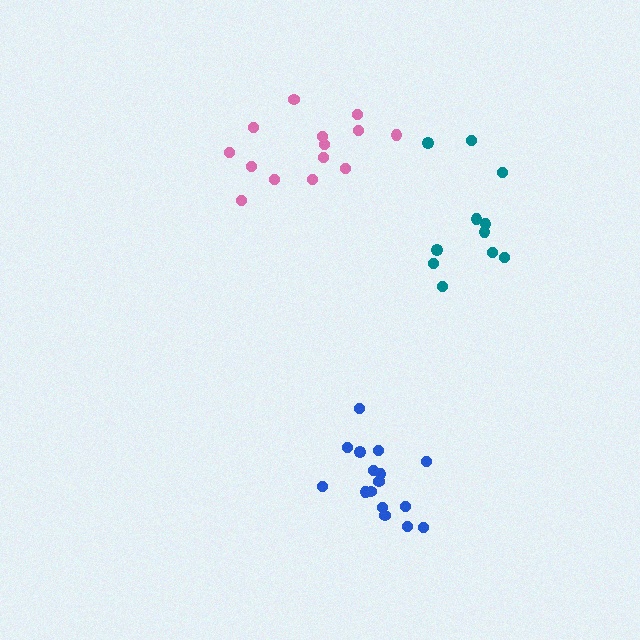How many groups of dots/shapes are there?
There are 3 groups.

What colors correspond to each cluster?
The clusters are colored: teal, blue, pink.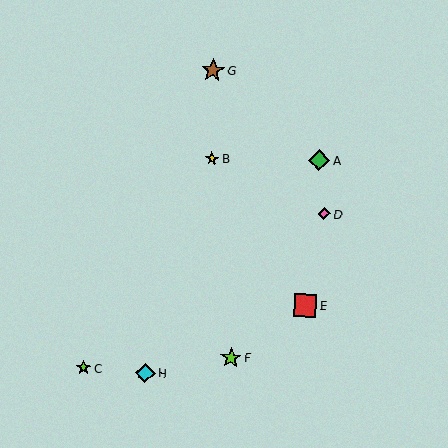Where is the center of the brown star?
The center of the brown star is at (213, 70).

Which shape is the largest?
The brown star (labeled G) is the largest.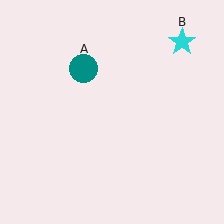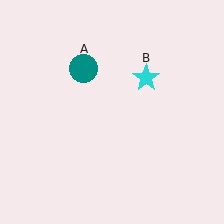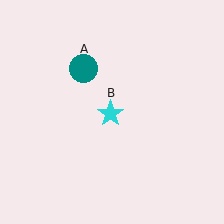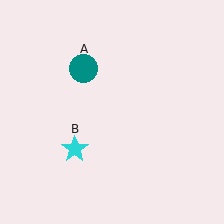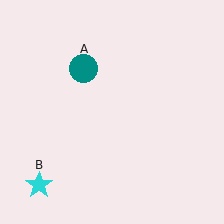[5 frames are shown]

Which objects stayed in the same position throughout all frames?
Teal circle (object A) remained stationary.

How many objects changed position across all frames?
1 object changed position: cyan star (object B).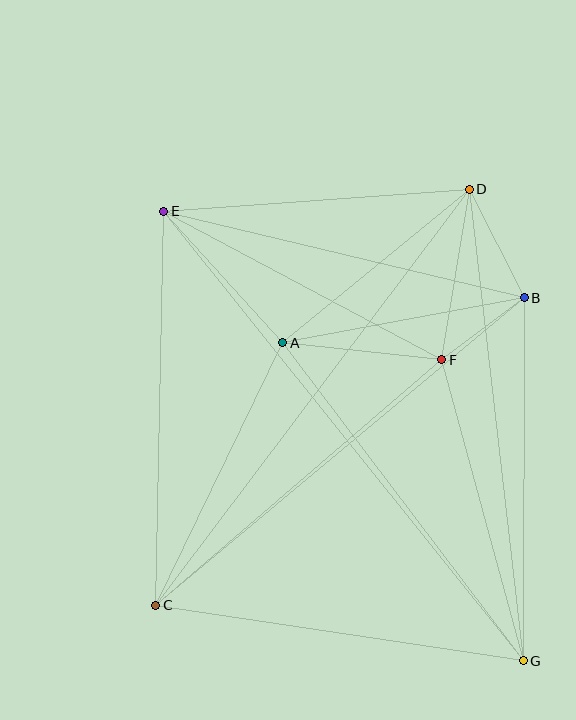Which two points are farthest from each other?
Points E and G are farthest from each other.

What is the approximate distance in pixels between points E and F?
The distance between E and F is approximately 315 pixels.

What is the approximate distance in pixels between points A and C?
The distance between A and C is approximately 292 pixels.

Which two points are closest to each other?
Points B and F are closest to each other.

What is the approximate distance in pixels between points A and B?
The distance between A and B is approximately 246 pixels.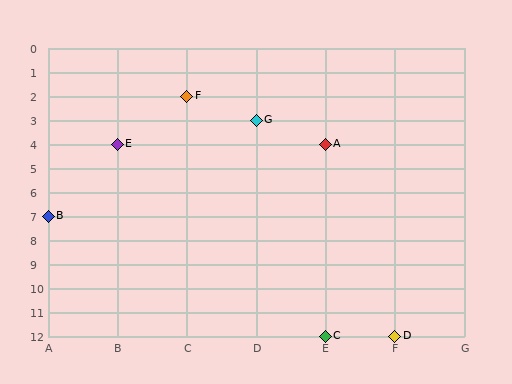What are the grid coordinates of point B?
Point B is at grid coordinates (A, 7).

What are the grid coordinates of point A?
Point A is at grid coordinates (E, 4).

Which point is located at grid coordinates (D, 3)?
Point G is at (D, 3).